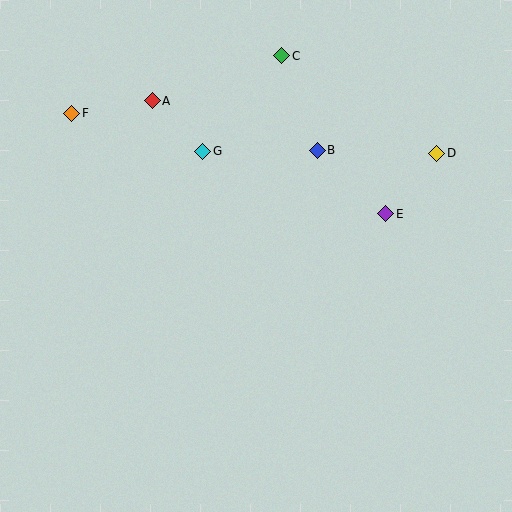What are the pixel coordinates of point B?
Point B is at (317, 150).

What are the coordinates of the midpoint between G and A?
The midpoint between G and A is at (177, 126).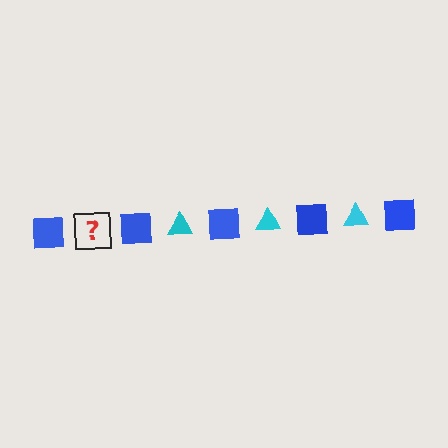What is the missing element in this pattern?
The missing element is a cyan triangle.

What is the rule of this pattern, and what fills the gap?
The rule is that the pattern alternates between blue square and cyan triangle. The gap should be filled with a cyan triangle.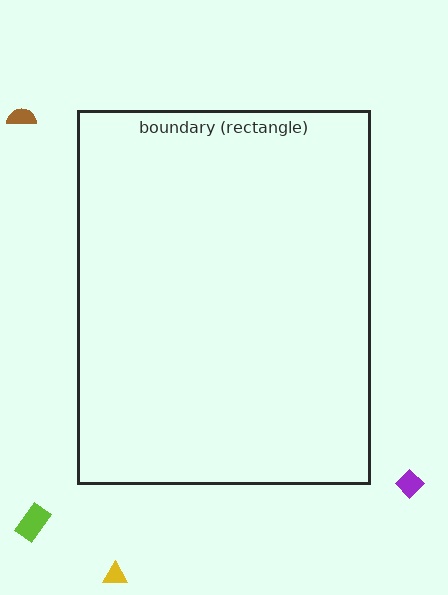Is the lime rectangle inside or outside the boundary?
Outside.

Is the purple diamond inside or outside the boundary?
Outside.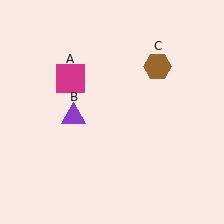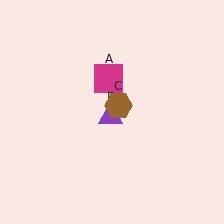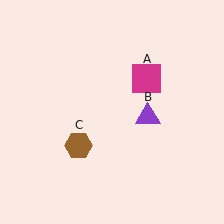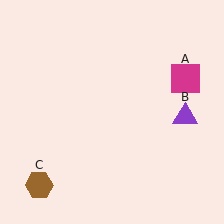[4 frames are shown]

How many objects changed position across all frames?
3 objects changed position: magenta square (object A), purple triangle (object B), brown hexagon (object C).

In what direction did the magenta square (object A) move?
The magenta square (object A) moved right.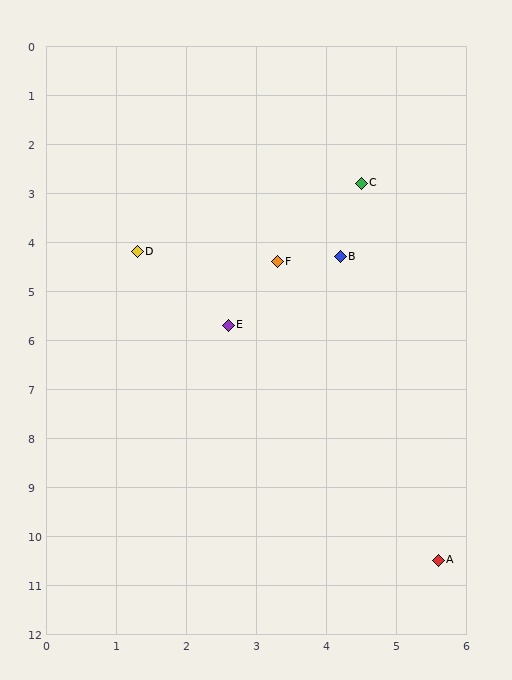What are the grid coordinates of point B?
Point B is at approximately (4.2, 4.3).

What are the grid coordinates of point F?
Point F is at approximately (3.3, 4.4).